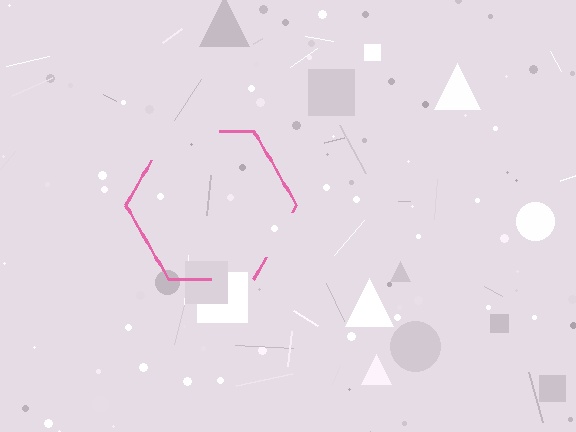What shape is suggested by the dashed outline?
The dashed outline suggests a hexagon.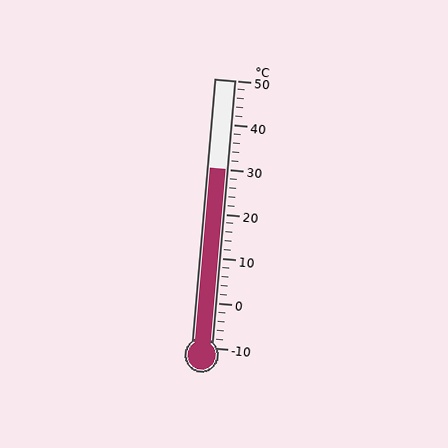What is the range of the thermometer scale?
The thermometer scale ranges from -10°C to 50°C.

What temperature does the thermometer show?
The thermometer shows approximately 30°C.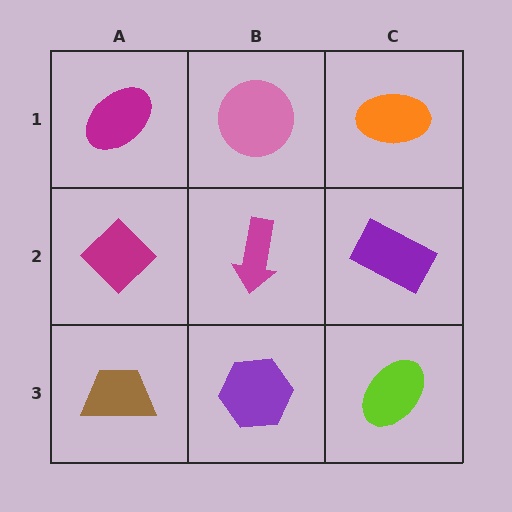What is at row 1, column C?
An orange ellipse.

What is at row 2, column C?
A purple rectangle.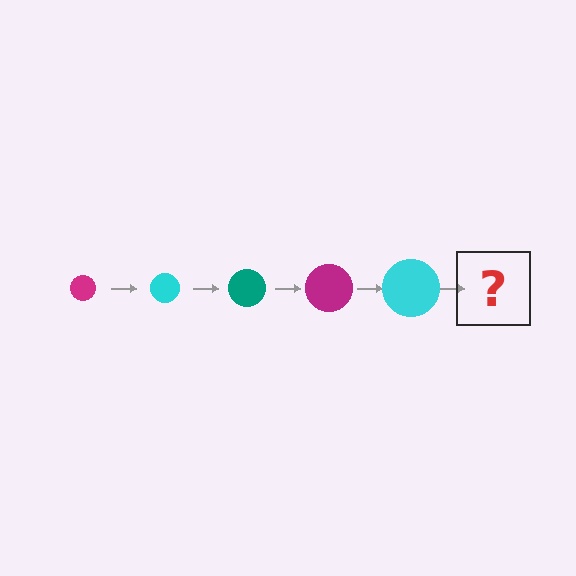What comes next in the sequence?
The next element should be a teal circle, larger than the previous one.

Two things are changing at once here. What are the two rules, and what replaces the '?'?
The two rules are that the circle grows larger each step and the color cycles through magenta, cyan, and teal. The '?' should be a teal circle, larger than the previous one.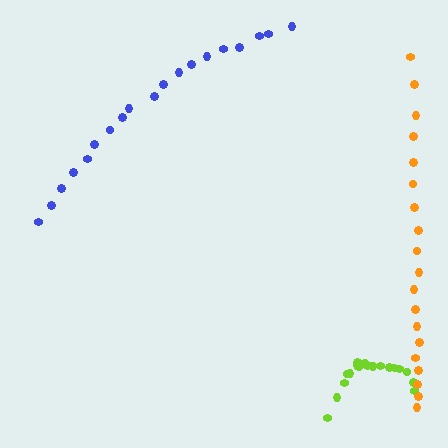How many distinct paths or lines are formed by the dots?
There are 3 distinct paths.